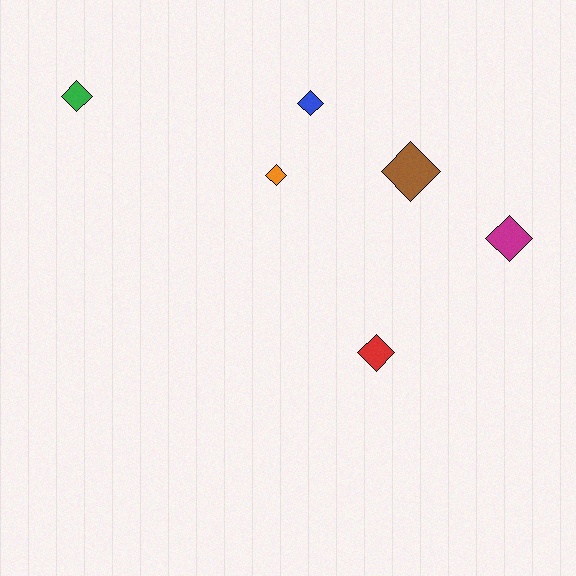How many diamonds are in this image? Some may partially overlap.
There are 6 diamonds.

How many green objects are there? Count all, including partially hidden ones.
There is 1 green object.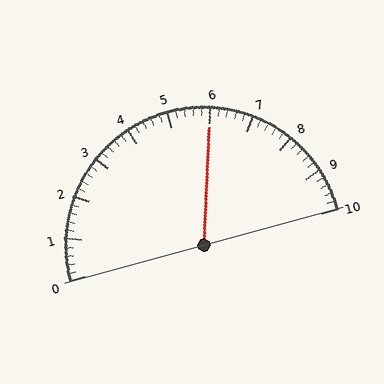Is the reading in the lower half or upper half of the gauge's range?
The reading is in the upper half of the range (0 to 10).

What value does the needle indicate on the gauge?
The needle indicates approximately 6.0.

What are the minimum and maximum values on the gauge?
The gauge ranges from 0 to 10.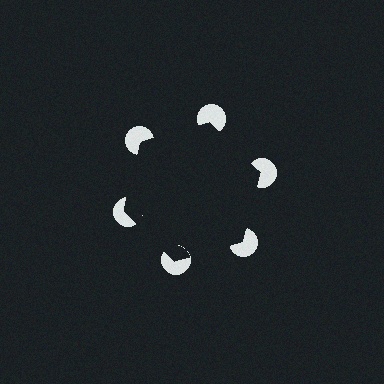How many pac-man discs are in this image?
There are 6 — one at each vertex of the illusory hexagon.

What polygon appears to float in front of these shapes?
An illusory hexagon — its edges are inferred from the aligned wedge cuts in the pac-man discs, not physically drawn.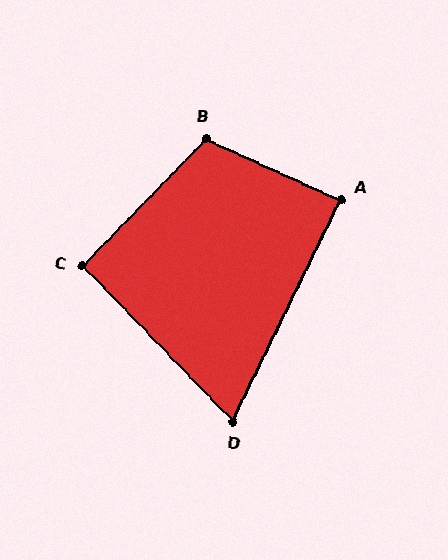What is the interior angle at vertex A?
Approximately 88 degrees (approximately right).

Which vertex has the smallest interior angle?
D, at approximately 70 degrees.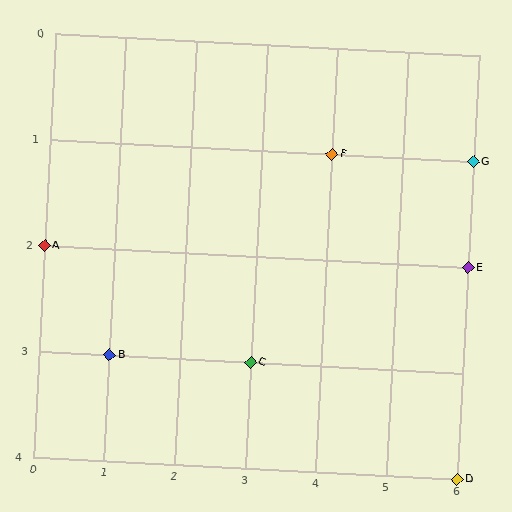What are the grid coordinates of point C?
Point C is at grid coordinates (3, 3).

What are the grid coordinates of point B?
Point B is at grid coordinates (1, 3).